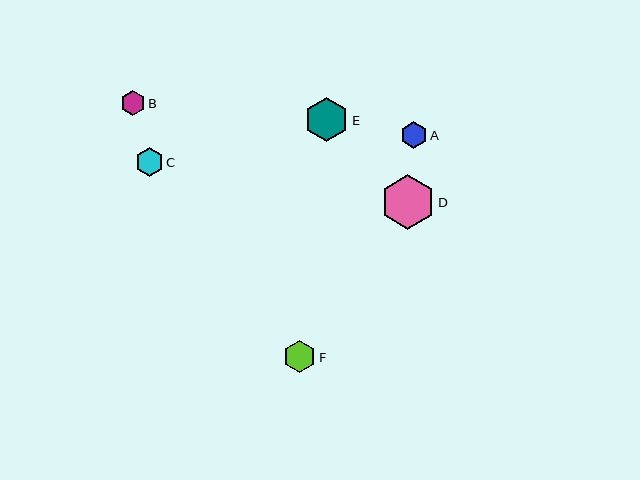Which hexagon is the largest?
Hexagon D is the largest with a size of approximately 55 pixels.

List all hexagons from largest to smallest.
From largest to smallest: D, E, F, C, A, B.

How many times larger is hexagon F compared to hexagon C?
Hexagon F is approximately 1.1 times the size of hexagon C.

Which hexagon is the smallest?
Hexagon B is the smallest with a size of approximately 24 pixels.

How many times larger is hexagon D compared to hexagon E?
Hexagon D is approximately 1.2 times the size of hexagon E.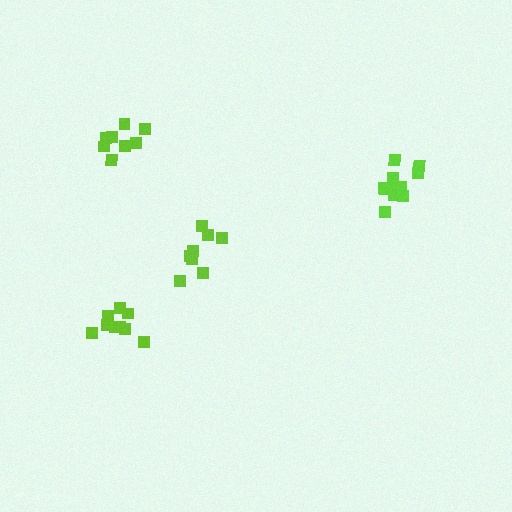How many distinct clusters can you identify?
There are 4 distinct clusters.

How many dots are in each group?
Group 1: 8 dots, Group 2: 10 dots, Group 3: 8 dots, Group 4: 13 dots (39 total).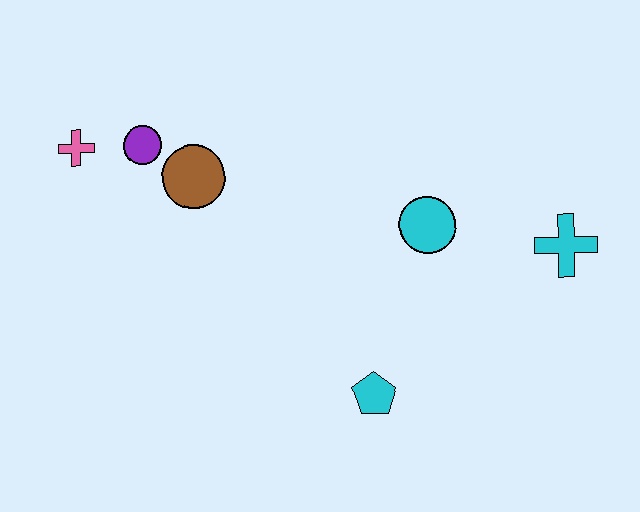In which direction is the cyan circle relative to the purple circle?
The cyan circle is to the right of the purple circle.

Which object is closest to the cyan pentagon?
The cyan circle is closest to the cyan pentagon.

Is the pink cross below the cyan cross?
No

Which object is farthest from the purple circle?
The cyan cross is farthest from the purple circle.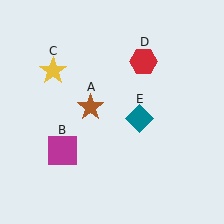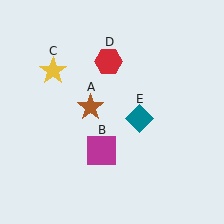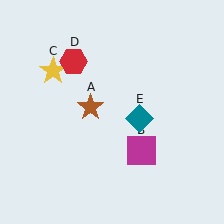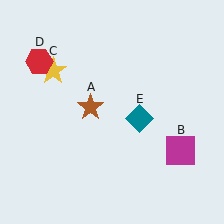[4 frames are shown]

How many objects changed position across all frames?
2 objects changed position: magenta square (object B), red hexagon (object D).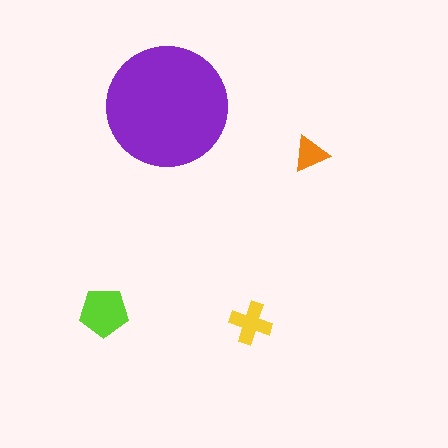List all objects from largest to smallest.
The purple circle, the lime pentagon, the yellow cross, the orange triangle.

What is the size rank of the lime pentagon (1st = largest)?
2nd.